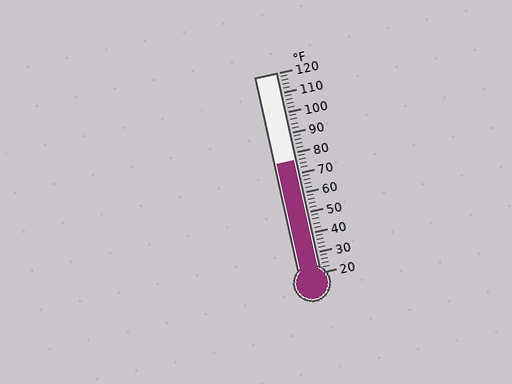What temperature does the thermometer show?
The thermometer shows approximately 76°F.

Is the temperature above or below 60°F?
The temperature is above 60°F.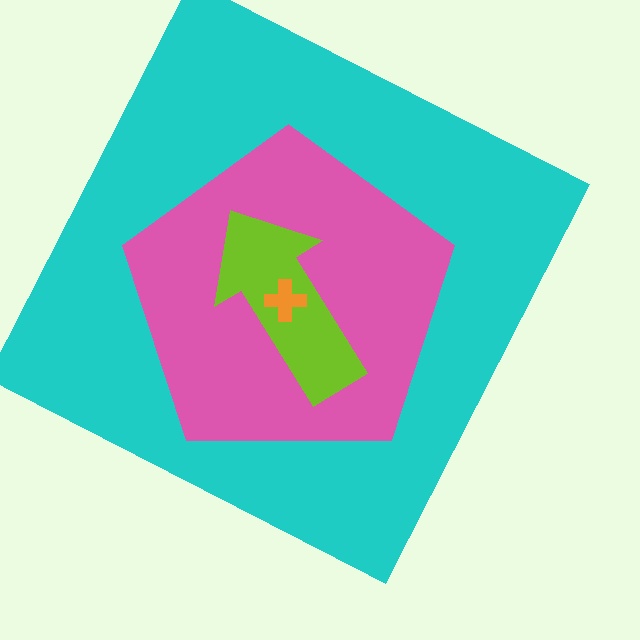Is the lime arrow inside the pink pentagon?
Yes.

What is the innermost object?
The orange cross.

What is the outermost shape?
The cyan square.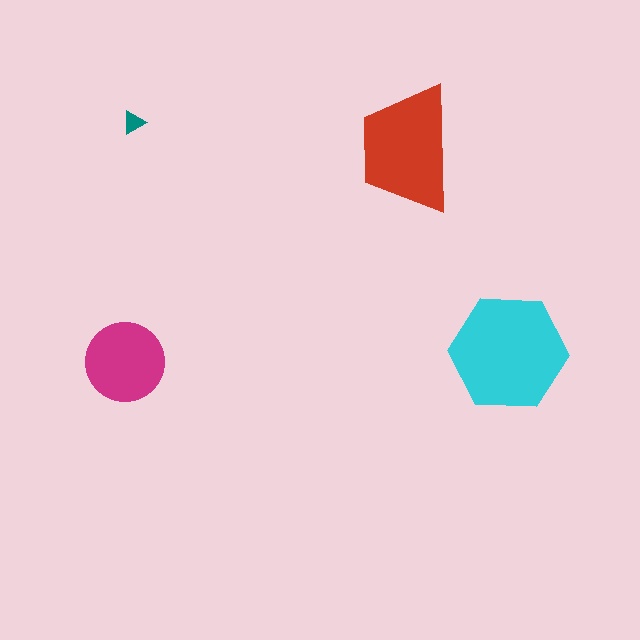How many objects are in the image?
There are 4 objects in the image.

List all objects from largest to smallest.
The cyan hexagon, the red trapezoid, the magenta circle, the teal triangle.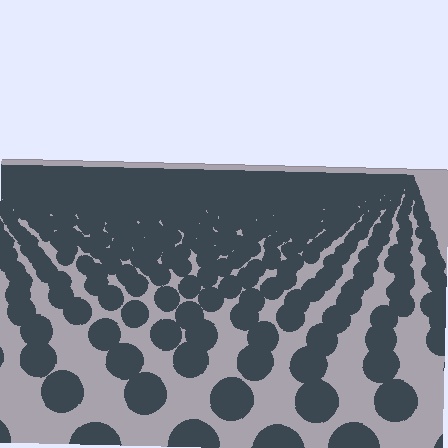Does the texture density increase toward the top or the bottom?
Density increases toward the top.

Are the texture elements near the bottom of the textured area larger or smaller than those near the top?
Larger. Near the bottom, elements are closer to the viewer and appear at a bigger on-screen size.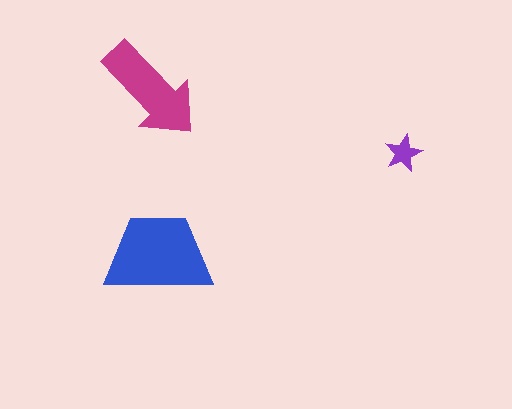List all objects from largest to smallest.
The blue trapezoid, the magenta arrow, the purple star.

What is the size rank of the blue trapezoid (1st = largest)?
1st.